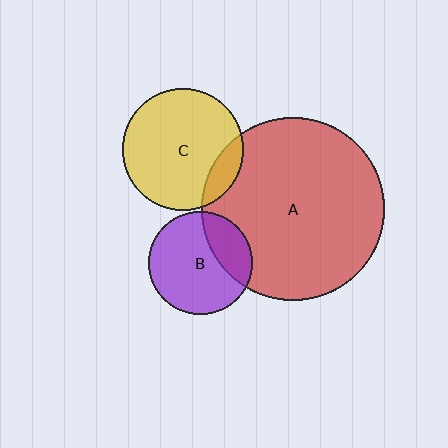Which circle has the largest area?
Circle A (red).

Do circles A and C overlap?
Yes.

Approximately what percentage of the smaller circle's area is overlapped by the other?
Approximately 15%.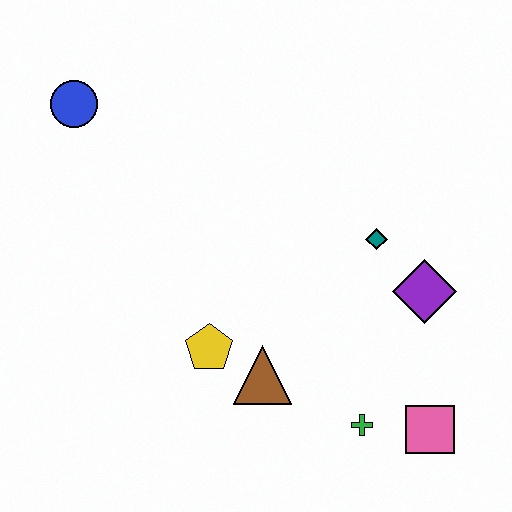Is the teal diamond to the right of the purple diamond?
No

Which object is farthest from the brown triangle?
The blue circle is farthest from the brown triangle.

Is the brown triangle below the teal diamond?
Yes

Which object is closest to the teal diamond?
The purple diamond is closest to the teal diamond.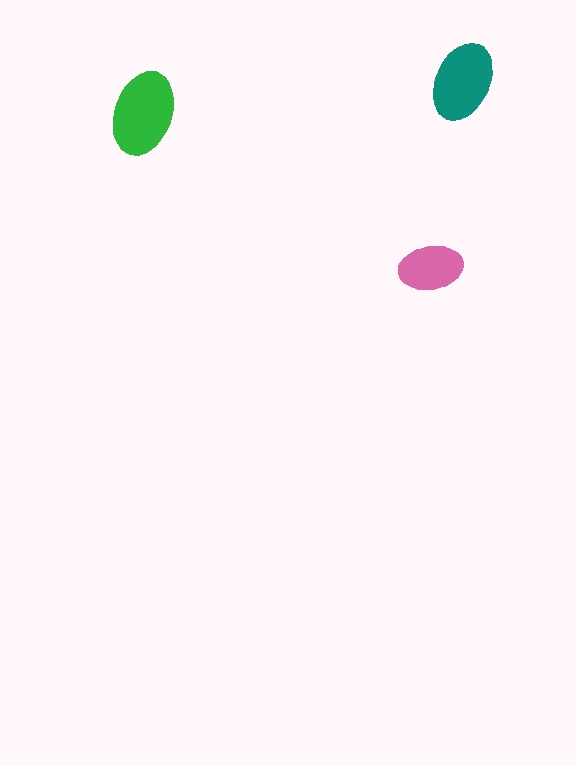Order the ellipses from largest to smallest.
the green one, the teal one, the pink one.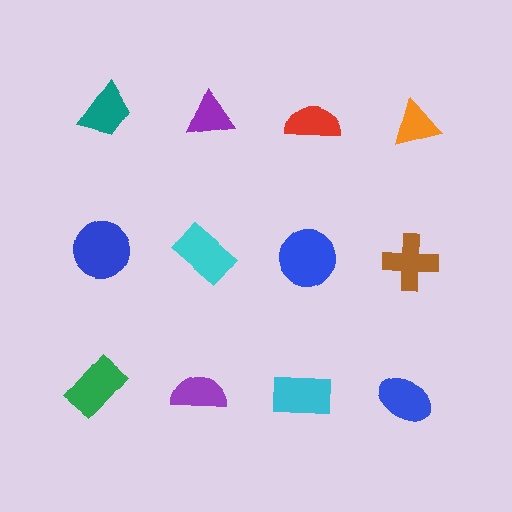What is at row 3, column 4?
A blue ellipse.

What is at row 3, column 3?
A cyan rectangle.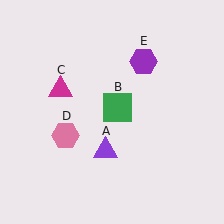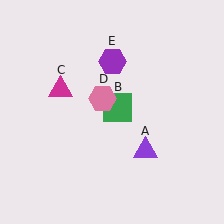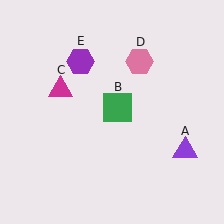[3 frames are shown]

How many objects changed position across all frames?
3 objects changed position: purple triangle (object A), pink hexagon (object D), purple hexagon (object E).